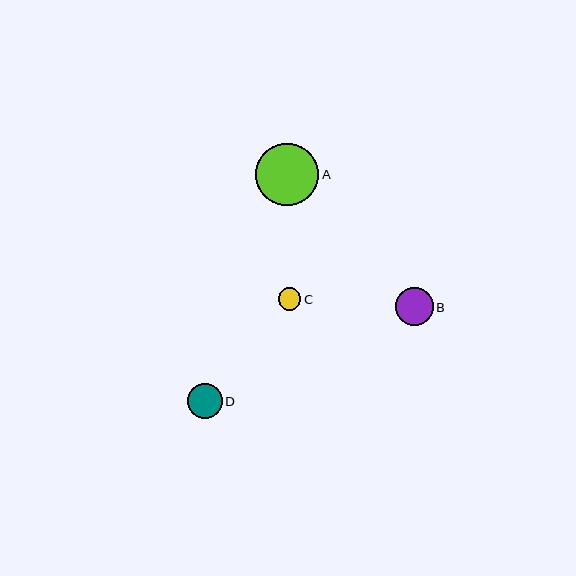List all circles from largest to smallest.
From largest to smallest: A, B, D, C.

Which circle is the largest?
Circle A is the largest with a size of approximately 63 pixels.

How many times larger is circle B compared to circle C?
Circle B is approximately 1.7 times the size of circle C.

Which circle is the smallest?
Circle C is the smallest with a size of approximately 23 pixels.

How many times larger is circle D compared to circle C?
Circle D is approximately 1.5 times the size of circle C.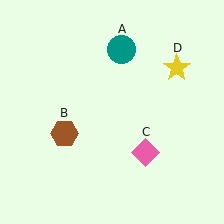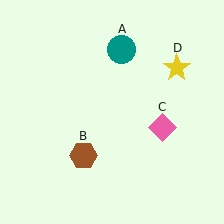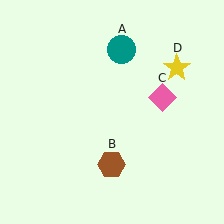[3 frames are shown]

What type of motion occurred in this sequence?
The brown hexagon (object B), pink diamond (object C) rotated counterclockwise around the center of the scene.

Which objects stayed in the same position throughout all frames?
Teal circle (object A) and yellow star (object D) remained stationary.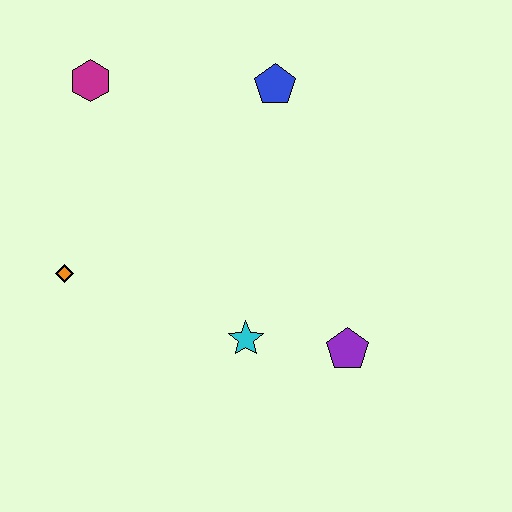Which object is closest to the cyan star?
The purple pentagon is closest to the cyan star.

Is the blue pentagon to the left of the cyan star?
No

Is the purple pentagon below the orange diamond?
Yes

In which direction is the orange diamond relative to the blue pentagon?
The orange diamond is to the left of the blue pentagon.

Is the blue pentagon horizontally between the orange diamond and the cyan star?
No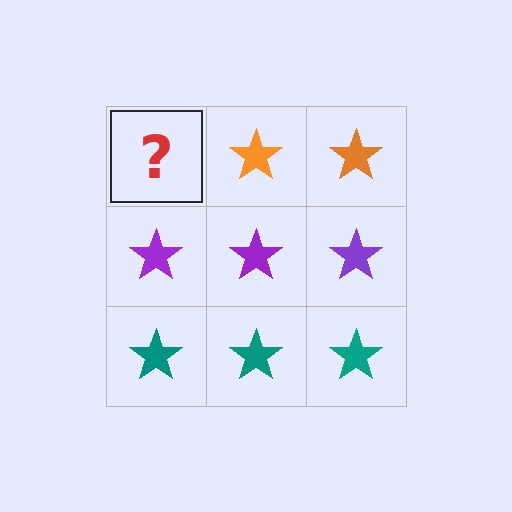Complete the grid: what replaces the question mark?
The question mark should be replaced with an orange star.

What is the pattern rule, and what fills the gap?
The rule is that each row has a consistent color. The gap should be filled with an orange star.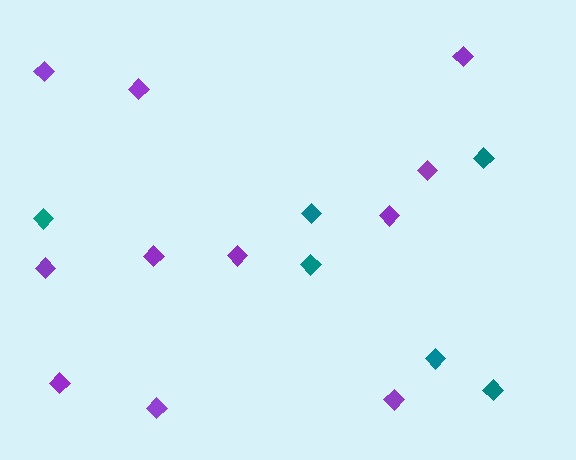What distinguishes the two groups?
There are 2 groups: one group of purple diamonds (11) and one group of teal diamonds (6).